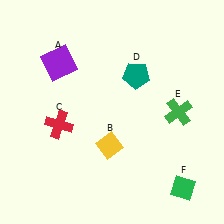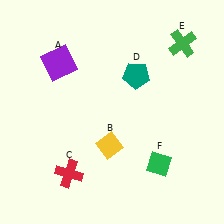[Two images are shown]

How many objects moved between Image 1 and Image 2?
3 objects moved between the two images.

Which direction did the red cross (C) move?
The red cross (C) moved down.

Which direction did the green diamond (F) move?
The green diamond (F) moved left.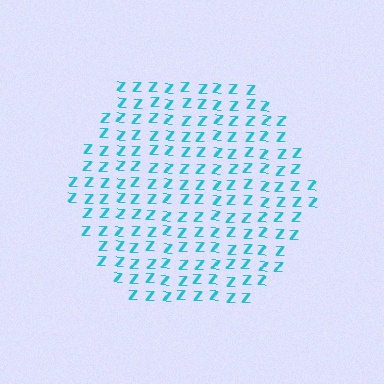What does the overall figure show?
The overall figure shows a hexagon.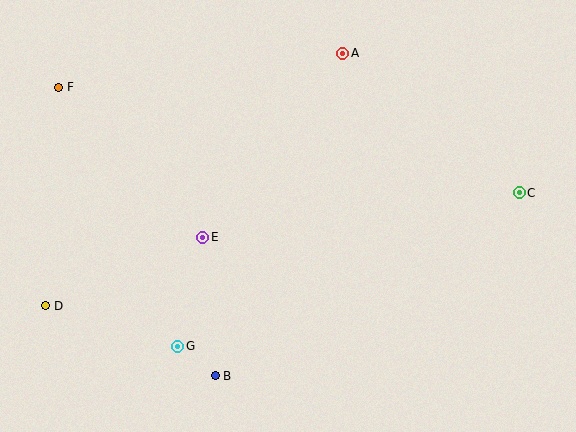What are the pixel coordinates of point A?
Point A is at (343, 53).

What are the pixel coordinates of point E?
Point E is at (203, 237).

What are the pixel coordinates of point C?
Point C is at (519, 193).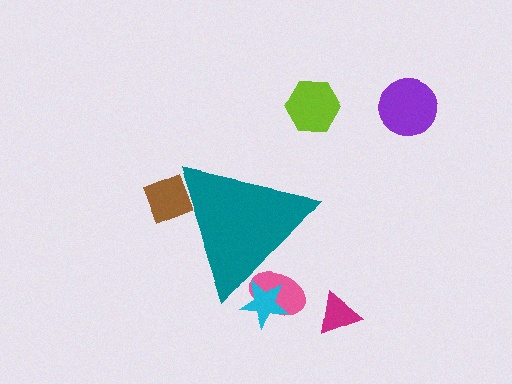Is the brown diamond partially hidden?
Yes, the brown diamond is partially hidden behind the teal triangle.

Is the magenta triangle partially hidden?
No, the magenta triangle is fully visible.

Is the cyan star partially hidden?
Yes, the cyan star is partially hidden behind the teal triangle.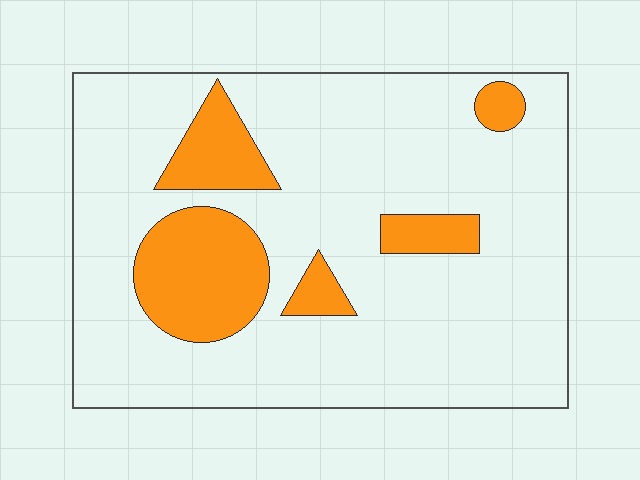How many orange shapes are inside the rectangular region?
5.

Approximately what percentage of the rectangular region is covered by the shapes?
Approximately 20%.